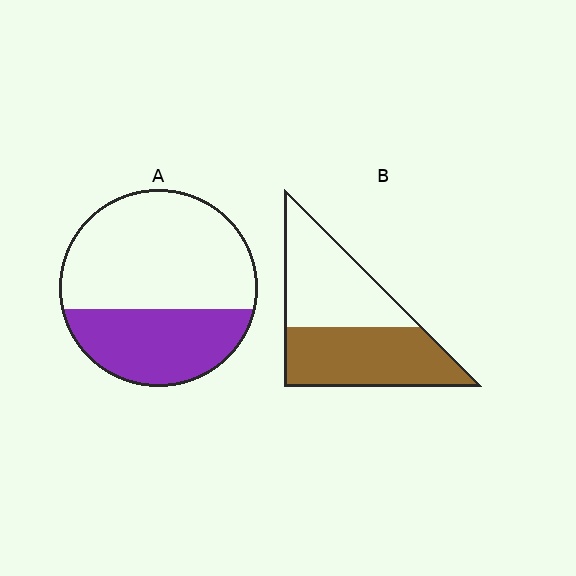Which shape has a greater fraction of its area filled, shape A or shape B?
Shape B.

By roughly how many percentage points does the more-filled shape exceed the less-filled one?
By roughly 15 percentage points (B over A).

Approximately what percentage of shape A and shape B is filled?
A is approximately 35% and B is approximately 50%.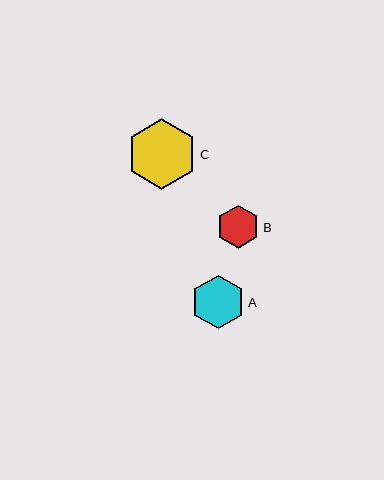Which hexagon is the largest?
Hexagon C is the largest with a size of approximately 71 pixels.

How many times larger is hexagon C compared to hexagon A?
Hexagon C is approximately 1.3 times the size of hexagon A.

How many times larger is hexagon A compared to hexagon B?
Hexagon A is approximately 1.2 times the size of hexagon B.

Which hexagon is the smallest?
Hexagon B is the smallest with a size of approximately 43 pixels.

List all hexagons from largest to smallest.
From largest to smallest: C, A, B.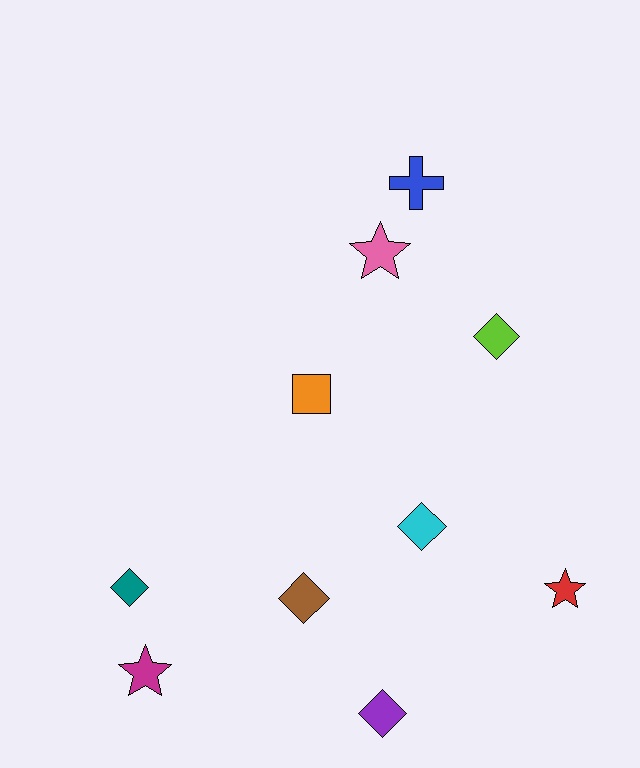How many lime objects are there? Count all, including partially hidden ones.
There is 1 lime object.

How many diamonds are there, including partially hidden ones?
There are 5 diamonds.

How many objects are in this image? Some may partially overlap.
There are 10 objects.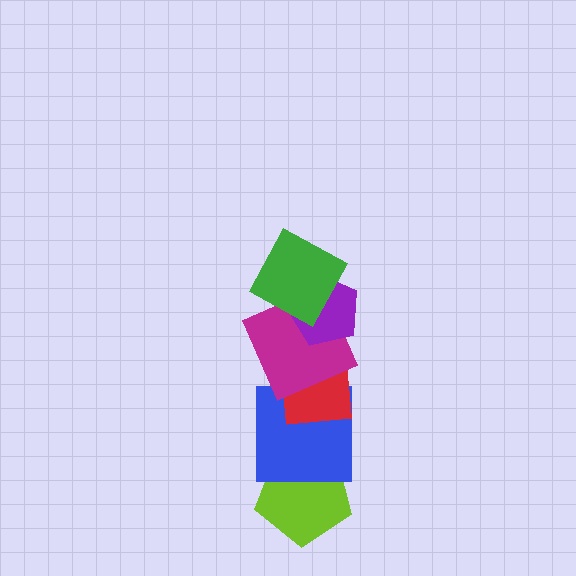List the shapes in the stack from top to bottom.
From top to bottom: the green square, the purple pentagon, the magenta square, the red square, the blue square, the lime pentagon.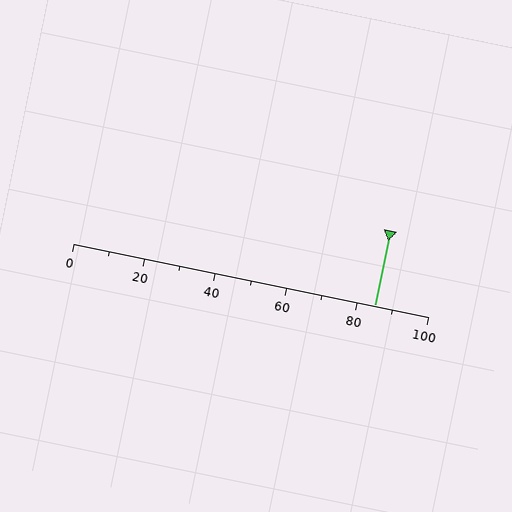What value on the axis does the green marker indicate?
The marker indicates approximately 85.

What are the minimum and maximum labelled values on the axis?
The axis runs from 0 to 100.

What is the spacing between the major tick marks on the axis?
The major ticks are spaced 20 apart.